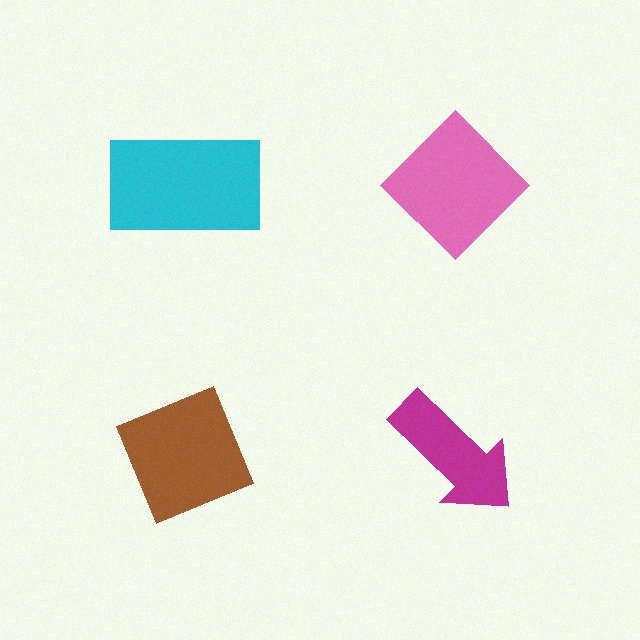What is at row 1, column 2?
A pink diamond.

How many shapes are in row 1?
2 shapes.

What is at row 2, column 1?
A brown diamond.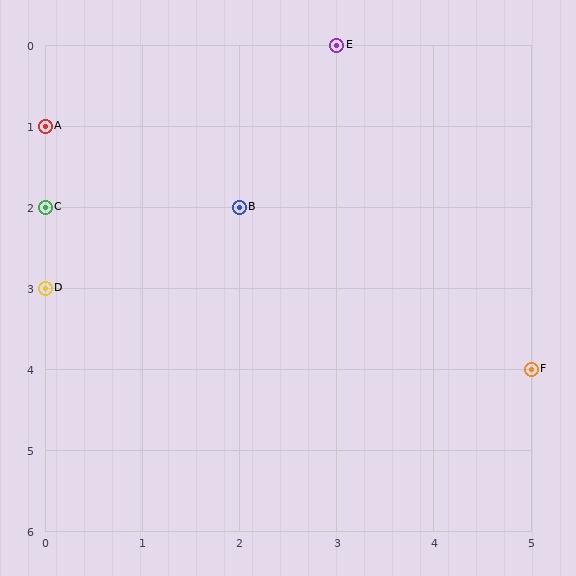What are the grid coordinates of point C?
Point C is at grid coordinates (0, 2).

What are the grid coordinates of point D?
Point D is at grid coordinates (0, 3).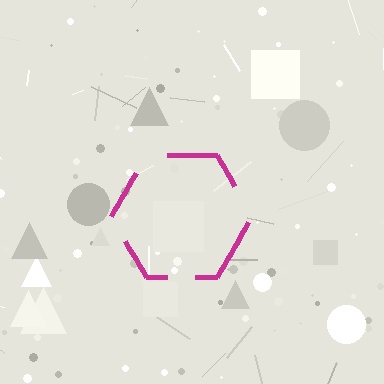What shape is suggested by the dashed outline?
The dashed outline suggests a hexagon.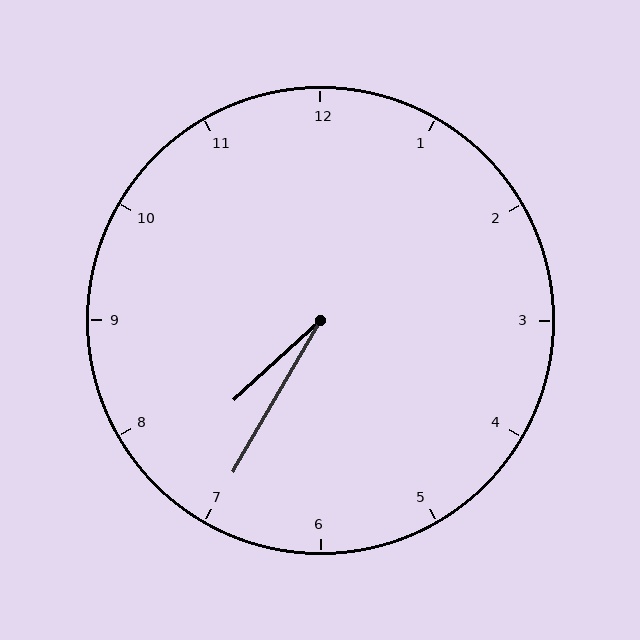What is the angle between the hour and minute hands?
Approximately 18 degrees.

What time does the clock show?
7:35.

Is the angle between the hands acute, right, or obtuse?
It is acute.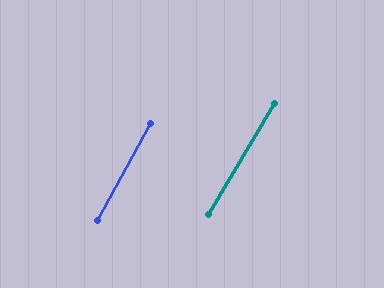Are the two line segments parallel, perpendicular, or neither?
Parallel — their directions differ by only 1.9°.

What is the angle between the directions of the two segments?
Approximately 2 degrees.